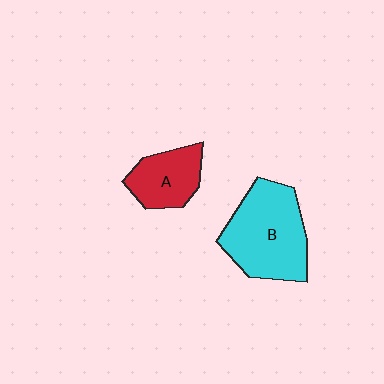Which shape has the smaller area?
Shape A (red).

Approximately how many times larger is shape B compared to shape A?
Approximately 1.8 times.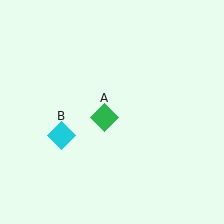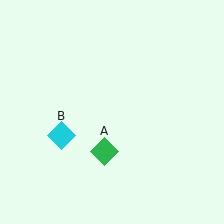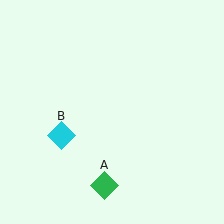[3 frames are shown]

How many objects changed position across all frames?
1 object changed position: green diamond (object A).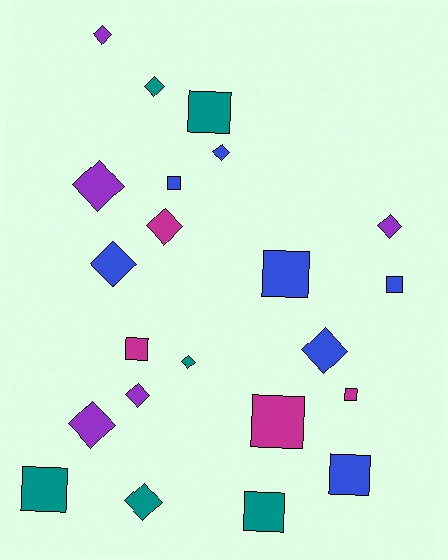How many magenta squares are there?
There are 3 magenta squares.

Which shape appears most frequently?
Diamond, with 12 objects.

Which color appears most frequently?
Blue, with 7 objects.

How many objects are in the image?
There are 22 objects.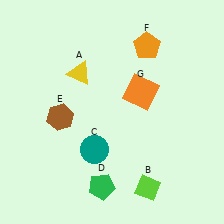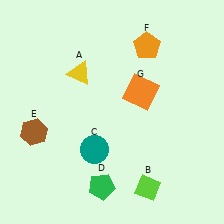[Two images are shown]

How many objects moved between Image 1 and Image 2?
1 object moved between the two images.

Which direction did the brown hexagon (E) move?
The brown hexagon (E) moved left.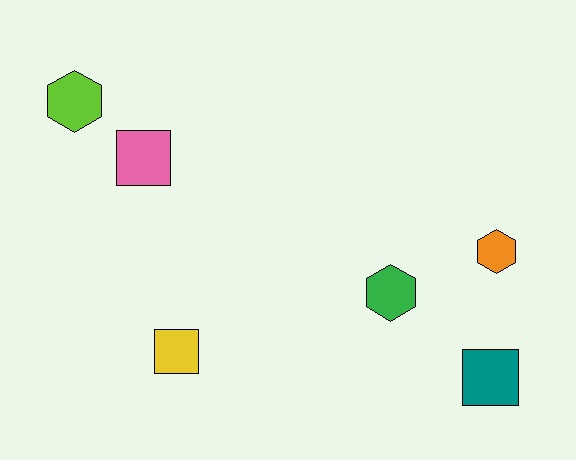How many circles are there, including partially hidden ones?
There are no circles.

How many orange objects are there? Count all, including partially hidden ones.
There is 1 orange object.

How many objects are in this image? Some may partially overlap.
There are 6 objects.